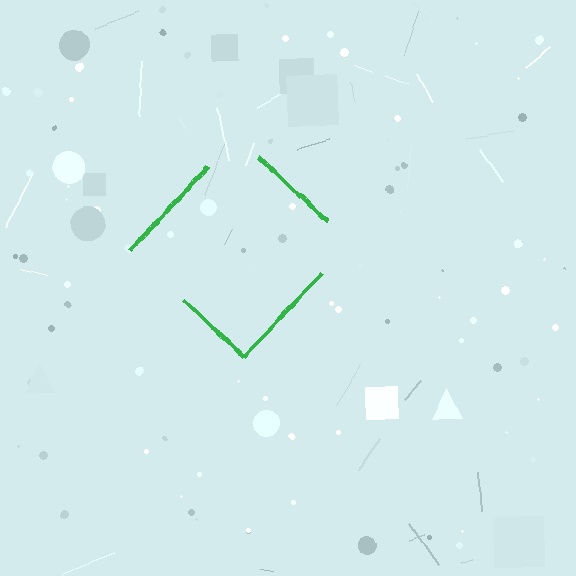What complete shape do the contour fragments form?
The contour fragments form a diamond.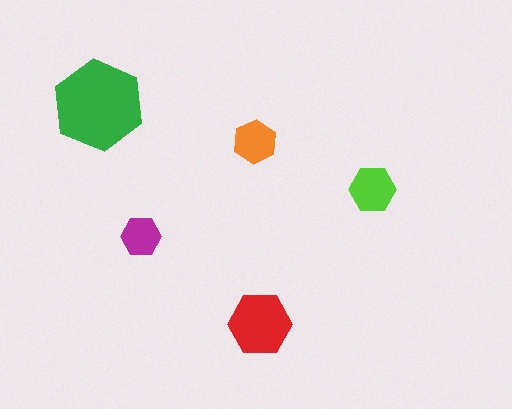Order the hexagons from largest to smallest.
the green one, the red one, the lime one, the orange one, the magenta one.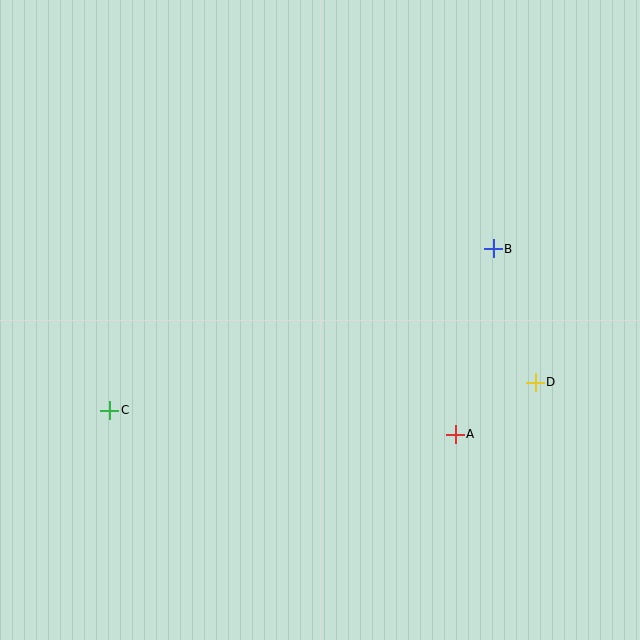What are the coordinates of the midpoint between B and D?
The midpoint between B and D is at (514, 316).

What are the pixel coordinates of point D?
Point D is at (535, 382).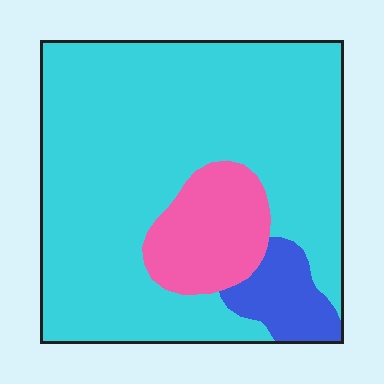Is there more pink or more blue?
Pink.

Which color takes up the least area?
Blue, at roughly 10%.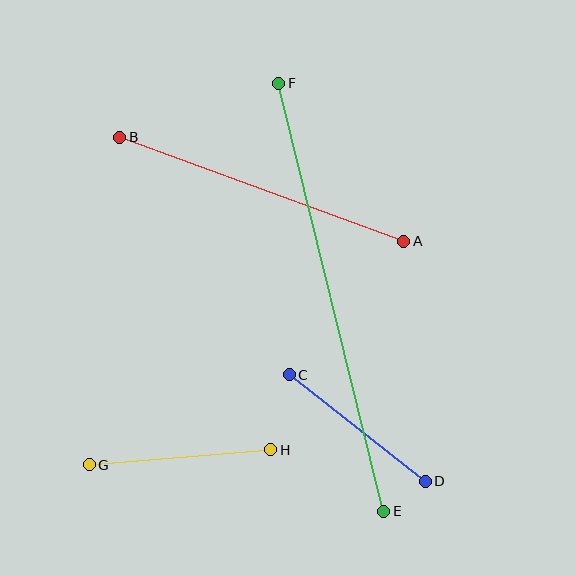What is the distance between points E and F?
The distance is approximately 441 pixels.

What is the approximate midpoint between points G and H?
The midpoint is at approximately (180, 457) pixels.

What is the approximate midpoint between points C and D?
The midpoint is at approximately (357, 428) pixels.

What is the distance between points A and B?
The distance is approximately 303 pixels.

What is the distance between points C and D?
The distance is approximately 173 pixels.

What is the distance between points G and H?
The distance is approximately 182 pixels.